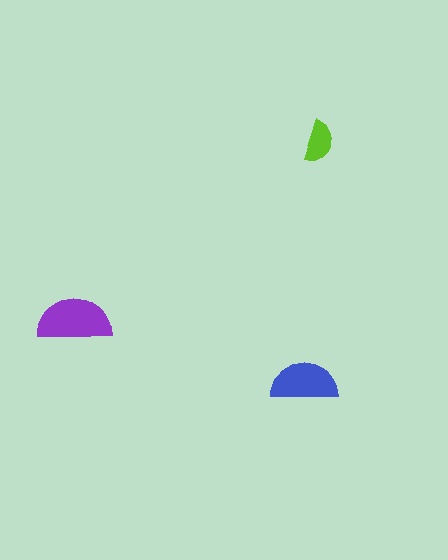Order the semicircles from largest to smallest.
the purple one, the blue one, the lime one.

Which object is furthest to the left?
The purple semicircle is leftmost.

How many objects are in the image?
There are 3 objects in the image.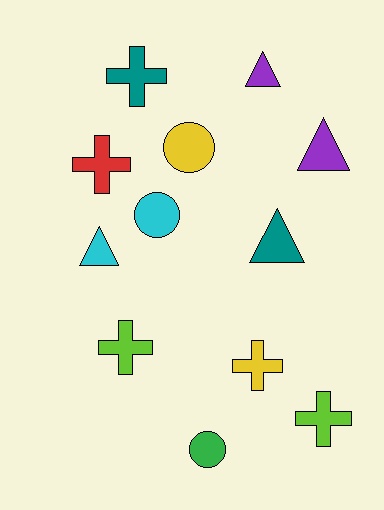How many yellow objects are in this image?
There are 2 yellow objects.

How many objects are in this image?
There are 12 objects.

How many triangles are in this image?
There are 4 triangles.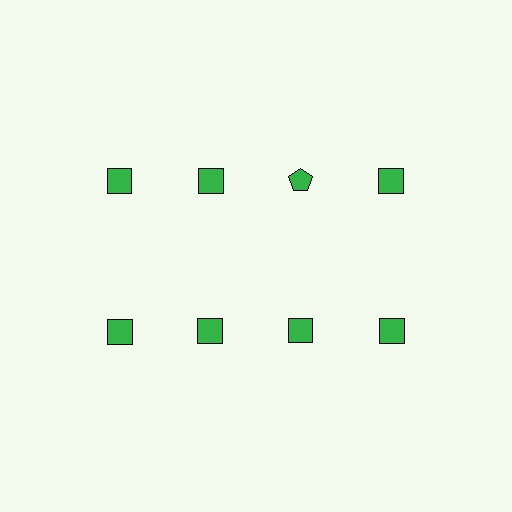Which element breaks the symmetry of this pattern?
The green pentagon in the top row, center column breaks the symmetry. All other shapes are green squares.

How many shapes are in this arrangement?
There are 8 shapes arranged in a grid pattern.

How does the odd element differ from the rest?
It has a different shape: pentagon instead of square.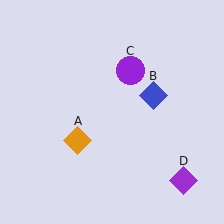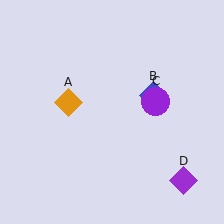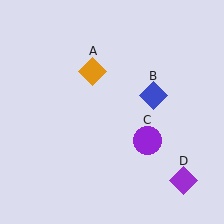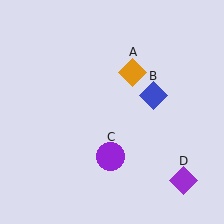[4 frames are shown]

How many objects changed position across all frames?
2 objects changed position: orange diamond (object A), purple circle (object C).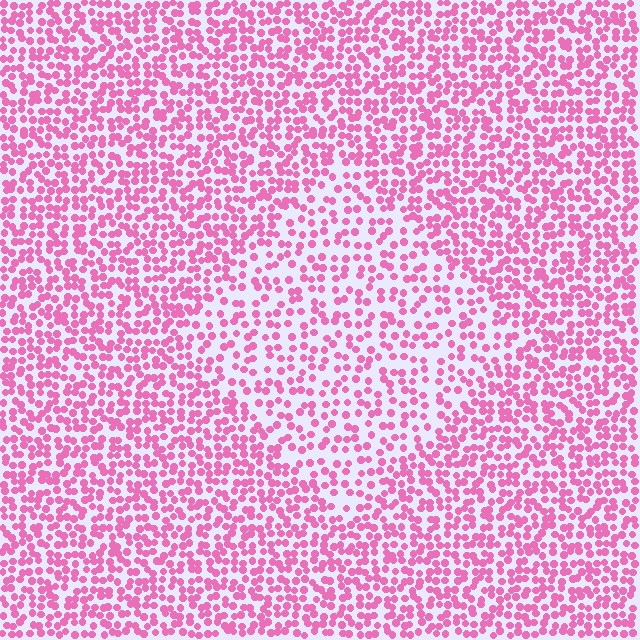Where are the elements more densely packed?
The elements are more densely packed outside the diamond boundary.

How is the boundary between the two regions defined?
The boundary is defined by a change in element density (approximately 1.6x ratio). All elements are the same color, size, and shape.